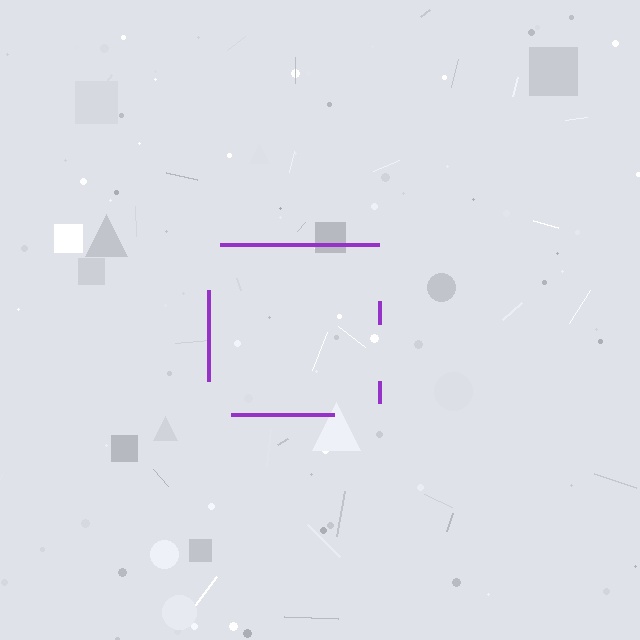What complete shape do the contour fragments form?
The contour fragments form a square.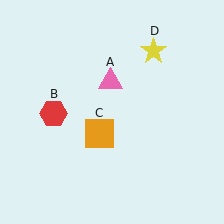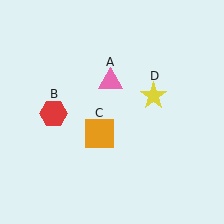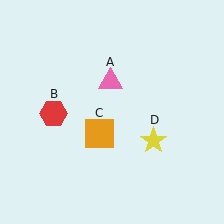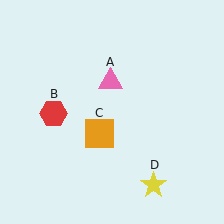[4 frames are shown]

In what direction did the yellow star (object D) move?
The yellow star (object D) moved down.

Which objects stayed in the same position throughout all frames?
Pink triangle (object A) and red hexagon (object B) and orange square (object C) remained stationary.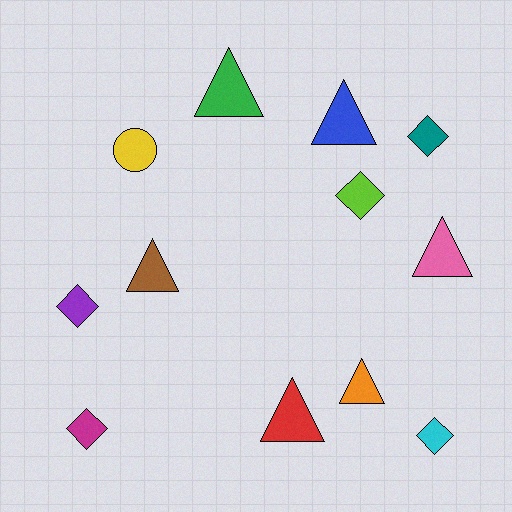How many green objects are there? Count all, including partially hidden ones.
There is 1 green object.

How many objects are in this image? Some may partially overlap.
There are 12 objects.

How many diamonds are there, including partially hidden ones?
There are 5 diamonds.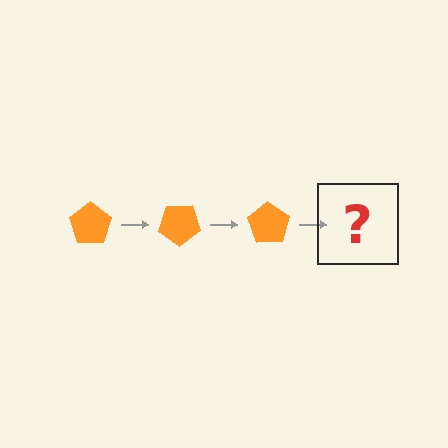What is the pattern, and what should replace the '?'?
The pattern is that the pentagon rotates 35 degrees each step. The '?' should be an orange pentagon rotated 105 degrees.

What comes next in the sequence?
The next element should be an orange pentagon rotated 105 degrees.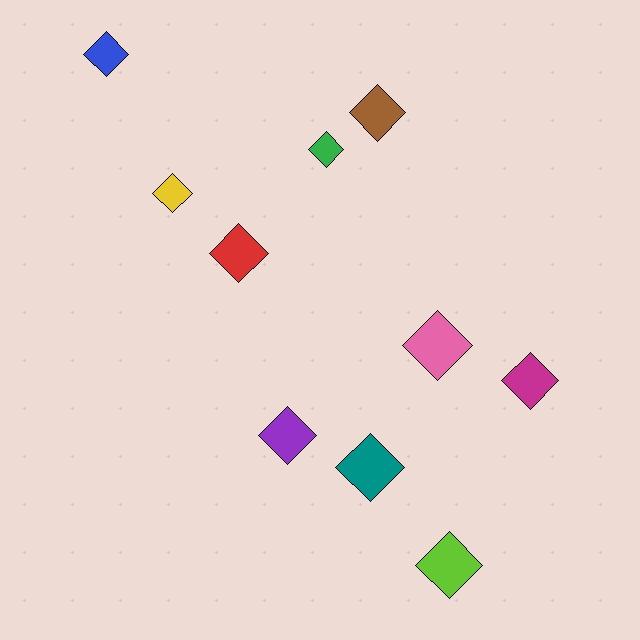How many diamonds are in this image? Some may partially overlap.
There are 10 diamonds.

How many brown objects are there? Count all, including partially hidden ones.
There is 1 brown object.